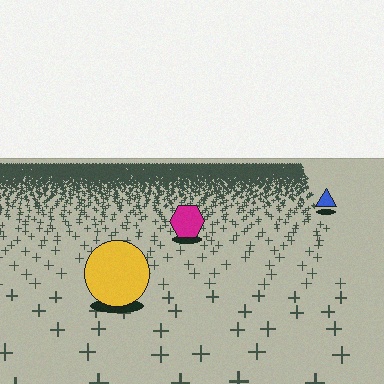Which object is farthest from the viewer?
The blue triangle is farthest from the viewer. It appears smaller and the ground texture around it is denser.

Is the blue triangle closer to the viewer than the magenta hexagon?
No. The magenta hexagon is closer — you can tell from the texture gradient: the ground texture is coarser near it.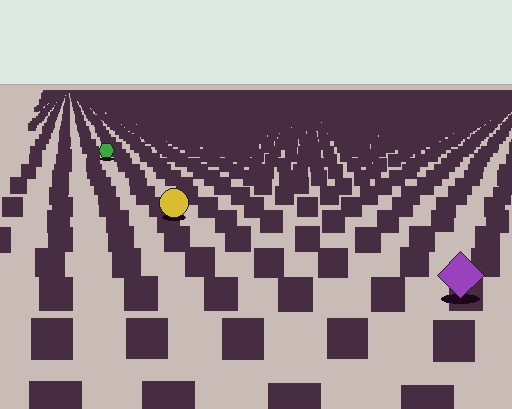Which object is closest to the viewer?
The purple diamond is closest. The texture marks near it are larger and more spread out.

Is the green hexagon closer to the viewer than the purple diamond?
No. The purple diamond is closer — you can tell from the texture gradient: the ground texture is coarser near it.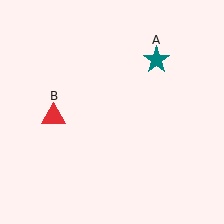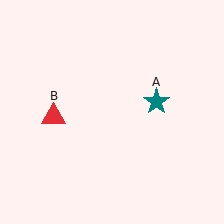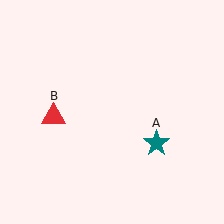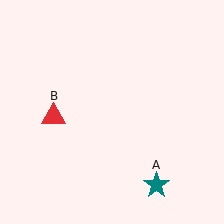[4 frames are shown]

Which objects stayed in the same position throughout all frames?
Red triangle (object B) remained stationary.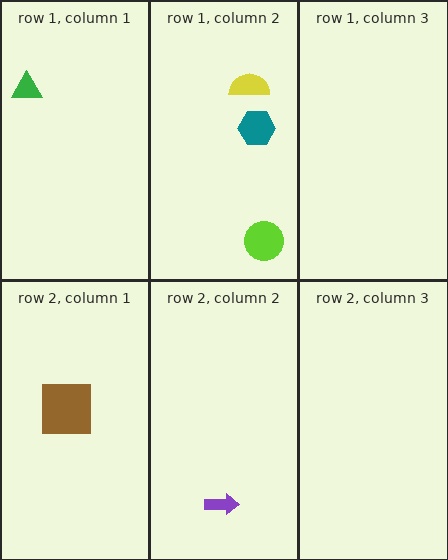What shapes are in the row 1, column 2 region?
The teal hexagon, the yellow semicircle, the lime circle.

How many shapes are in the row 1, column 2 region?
3.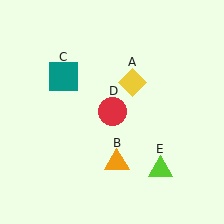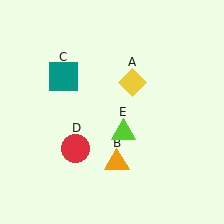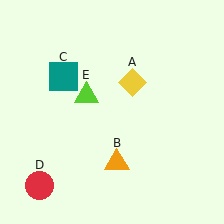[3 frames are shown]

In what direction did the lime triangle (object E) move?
The lime triangle (object E) moved up and to the left.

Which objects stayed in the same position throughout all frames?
Yellow diamond (object A) and orange triangle (object B) and teal square (object C) remained stationary.